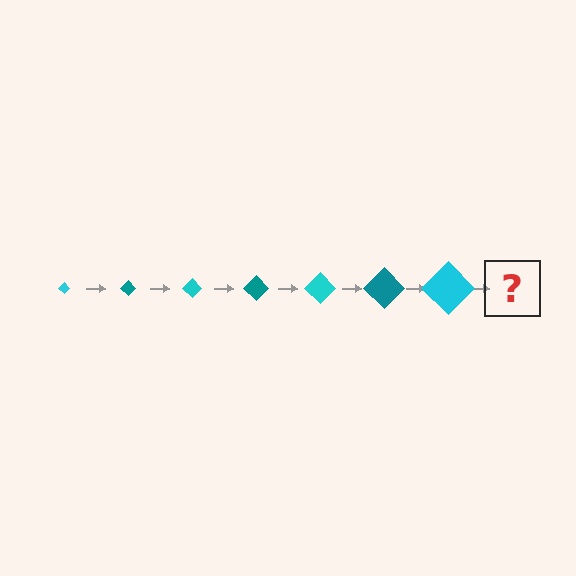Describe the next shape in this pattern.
It should be a teal diamond, larger than the previous one.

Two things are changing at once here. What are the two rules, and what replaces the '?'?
The two rules are that the diamond grows larger each step and the color cycles through cyan and teal. The '?' should be a teal diamond, larger than the previous one.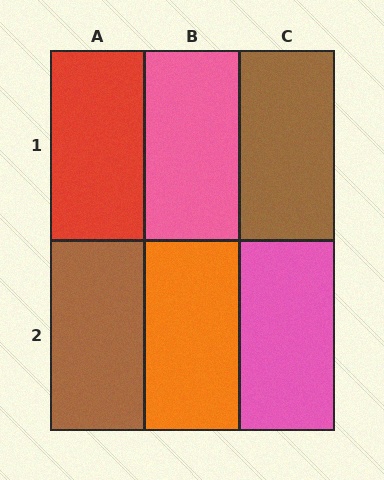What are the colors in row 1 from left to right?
Red, pink, brown.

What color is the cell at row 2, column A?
Brown.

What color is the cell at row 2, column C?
Pink.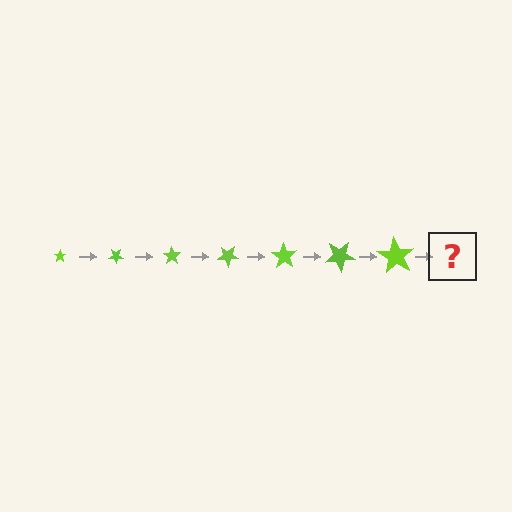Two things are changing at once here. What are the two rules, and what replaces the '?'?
The two rules are that the star grows larger each step and it rotates 35 degrees each step. The '?' should be a star, larger than the previous one and rotated 245 degrees from the start.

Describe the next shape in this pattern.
It should be a star, larger than the previous one and rotated 245 degrees from the start.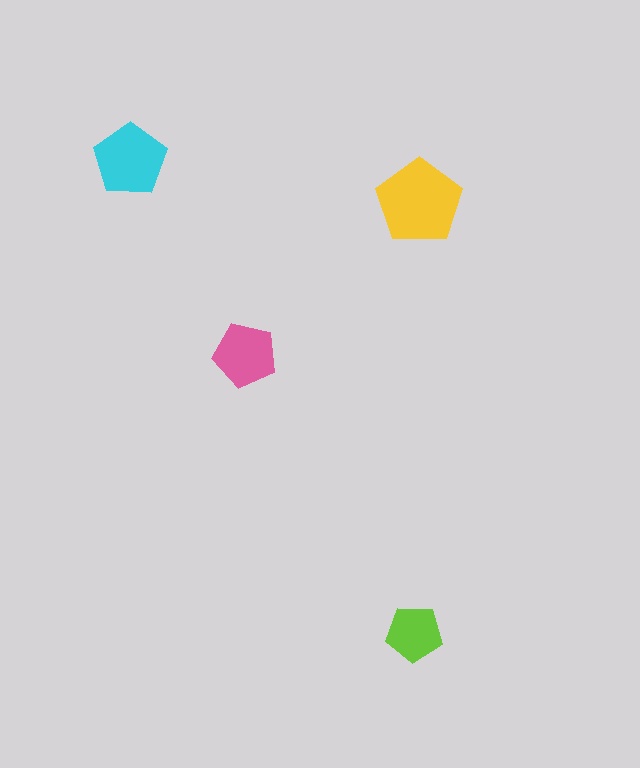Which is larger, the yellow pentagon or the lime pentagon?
The yellow one.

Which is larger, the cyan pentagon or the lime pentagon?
The cyan one.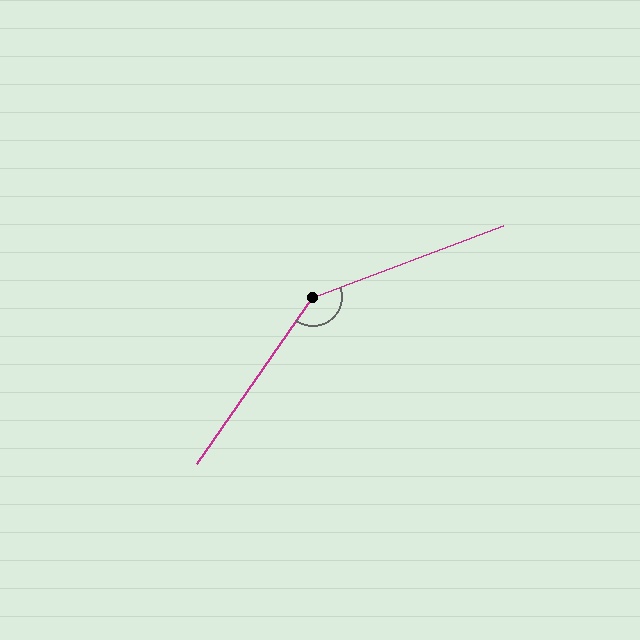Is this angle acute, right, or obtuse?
It is obtuse.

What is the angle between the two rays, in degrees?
Approximately 145 degrees.